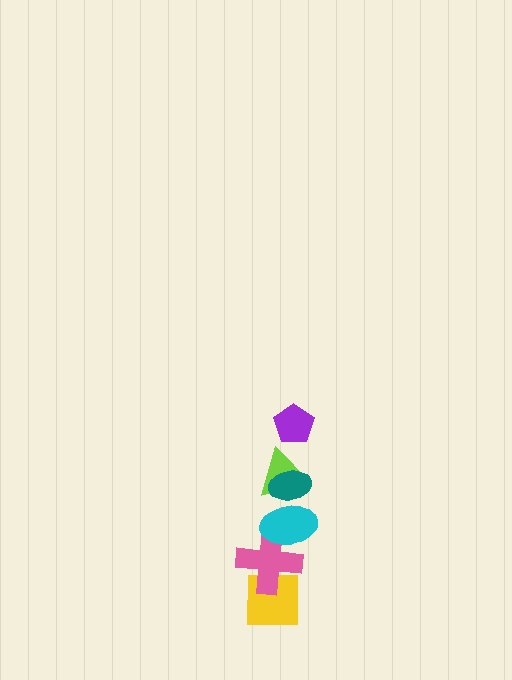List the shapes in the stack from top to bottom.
From top to bottom: the purple pentagon, the teal ellipse, the lime triangle, the cyan ellipse, the pink cross, the yellow square.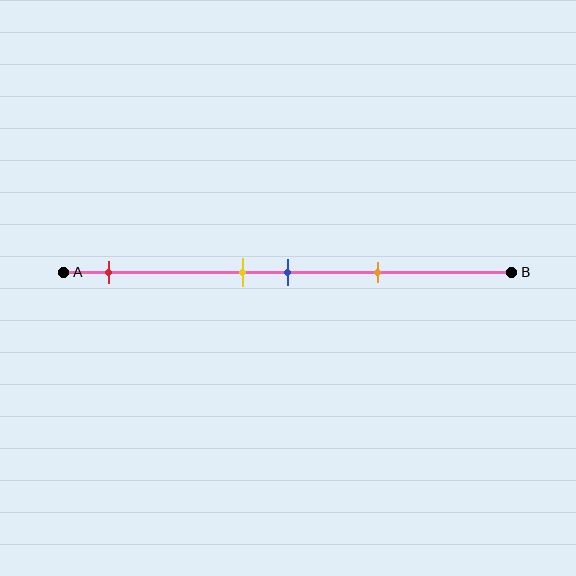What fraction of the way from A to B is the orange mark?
The orange mark is approximately 70% (0.7) of the way from A to B.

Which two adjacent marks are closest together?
The yellow and blue marks are the closest adjacent pair.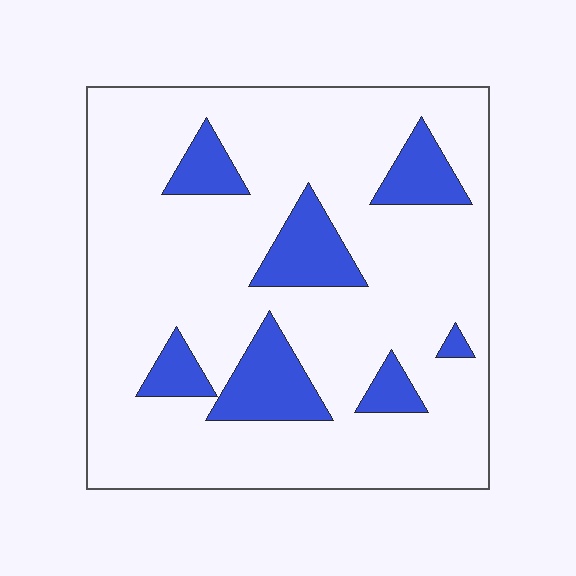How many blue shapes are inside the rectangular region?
7.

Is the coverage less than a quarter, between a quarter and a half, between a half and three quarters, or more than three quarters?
Less than a quarter.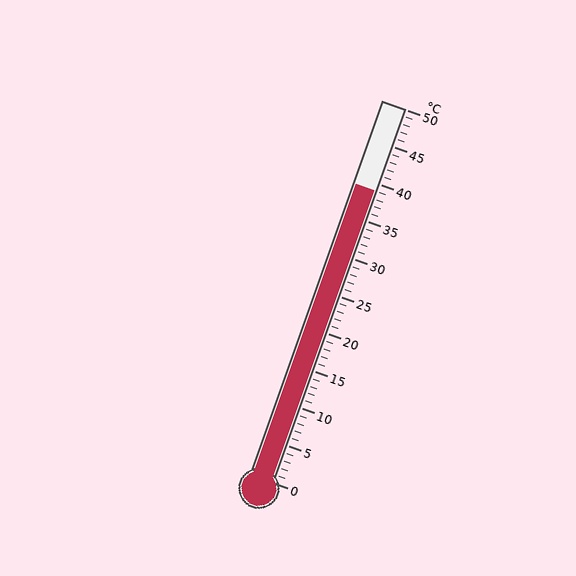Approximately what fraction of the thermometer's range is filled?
The thermometer is filled to approximately 80% of its range.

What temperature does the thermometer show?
The thermometer shows approximately 39°C.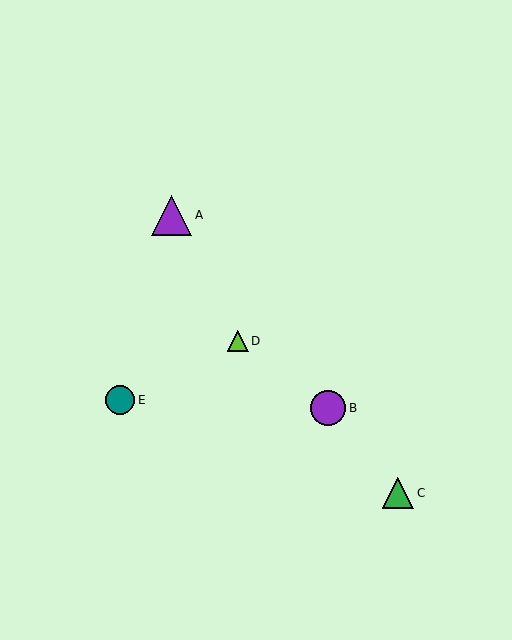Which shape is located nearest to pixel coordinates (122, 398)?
The teal circle (labeled E) at (120, 400) is nearest to that location.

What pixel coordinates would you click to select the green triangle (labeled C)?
Click at (398, 493) to select the green triangle C.